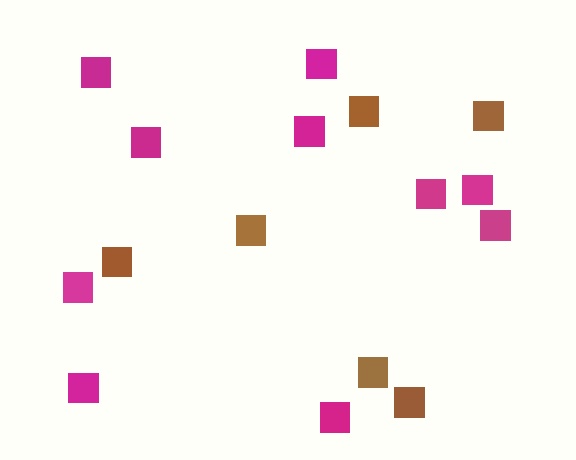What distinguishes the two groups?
There are 2 groups: one group of brown squares (6) and one group of magenta squares (10).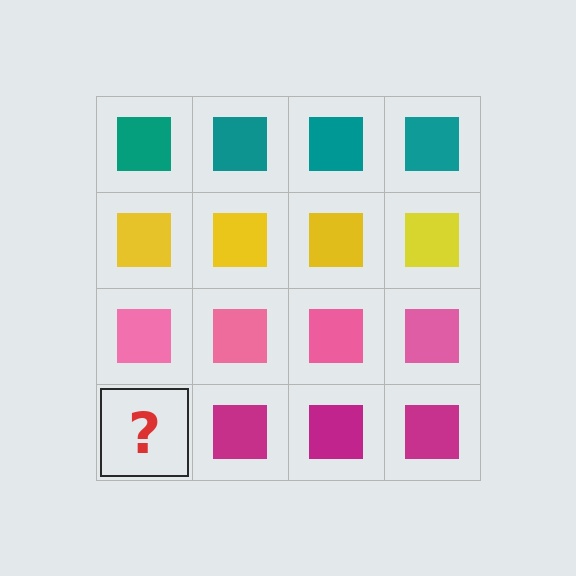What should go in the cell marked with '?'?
The missing cell should contain a magenta square.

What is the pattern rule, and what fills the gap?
The rule is that each row has a consistent color. The gap should be filled with a magenta square.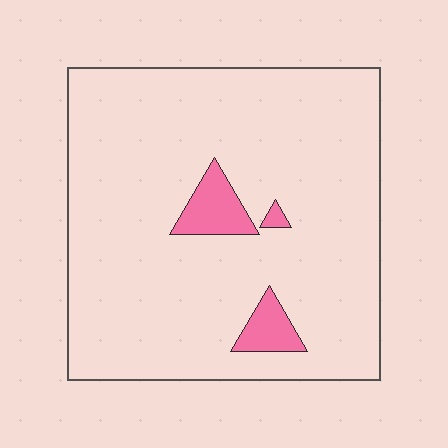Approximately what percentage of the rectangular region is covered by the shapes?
Approximately 5%.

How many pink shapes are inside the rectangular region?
3.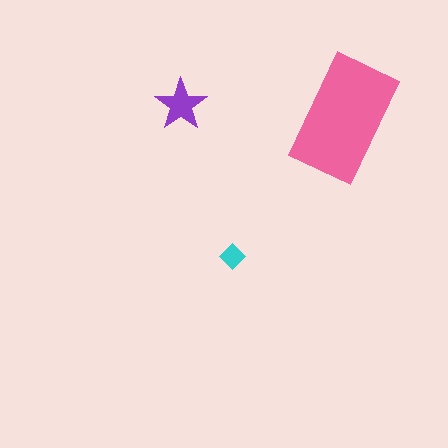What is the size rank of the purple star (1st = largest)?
2nd.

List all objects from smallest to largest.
The cyan diamond, the purple star, the pink rectangle.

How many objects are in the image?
There are 3 objects in the image.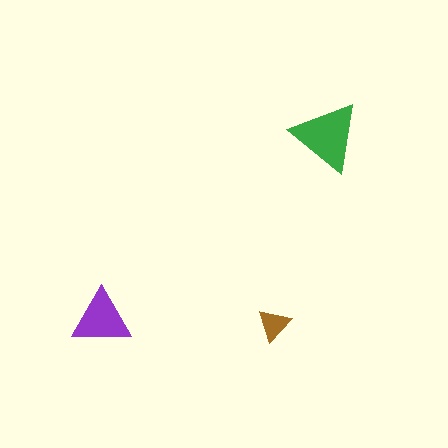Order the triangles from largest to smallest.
the green one, the purple one, the brown one.